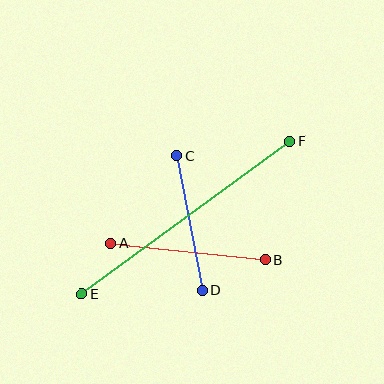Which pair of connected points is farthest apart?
Points E and F are farthest apart.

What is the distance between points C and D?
The distance is approximately 136 pixels.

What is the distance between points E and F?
The distance is approximately 258 pixels.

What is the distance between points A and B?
The distance is approximately 155 pixels.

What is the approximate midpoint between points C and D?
The midpoint is at approximately (190, 223) pixels.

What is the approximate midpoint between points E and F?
The midpoint is at approximately (186, 217) pixels.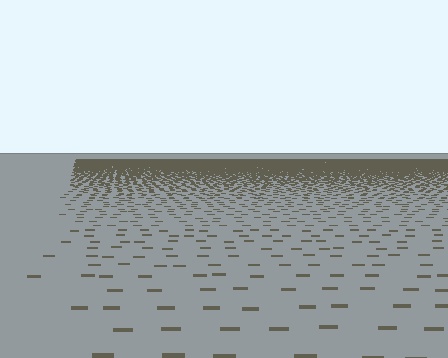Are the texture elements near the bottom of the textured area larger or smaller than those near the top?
Larger. Near the bottom, elements are closer to the viewer and appear at a bigger on-screen size.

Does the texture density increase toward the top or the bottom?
Density increases toward the top.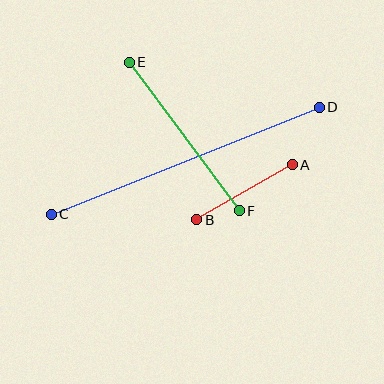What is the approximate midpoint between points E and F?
The midpoint is at approximately (184, 136) pixels.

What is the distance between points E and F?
The distance is approximately 185 pixels.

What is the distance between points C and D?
The distance is approximately 289 pixels.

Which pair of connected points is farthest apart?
Points C and D are farthest apart.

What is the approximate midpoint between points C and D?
The midpoint is at approximately (185, 161) pixels.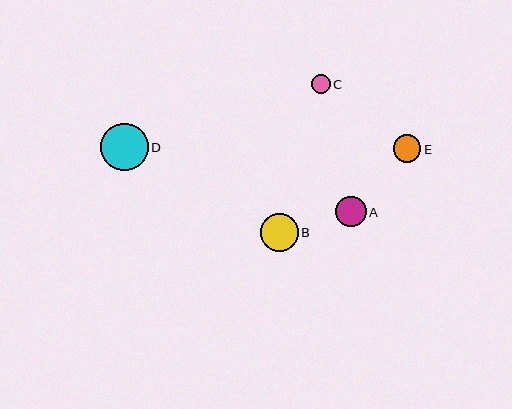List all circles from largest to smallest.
From largest to smallest: D, B, A, E, C.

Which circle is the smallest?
Circle C is the smallest with a size of approximately 19 pixels.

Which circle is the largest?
Circle D is the largest with a size of approximately 48 pixels.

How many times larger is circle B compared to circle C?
Circle B is approximately 2.0 times the size of circle C.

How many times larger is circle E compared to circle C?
Circle E is approximately 1.4 times the size of circle C.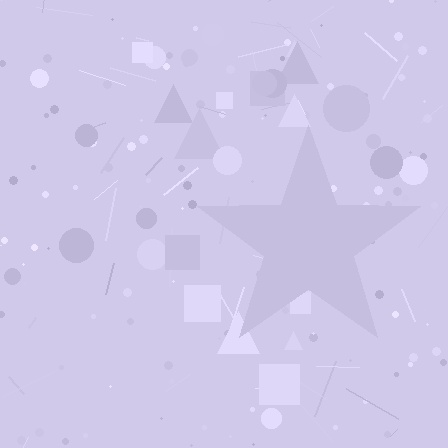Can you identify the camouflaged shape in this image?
The camouflaged shape is a star.